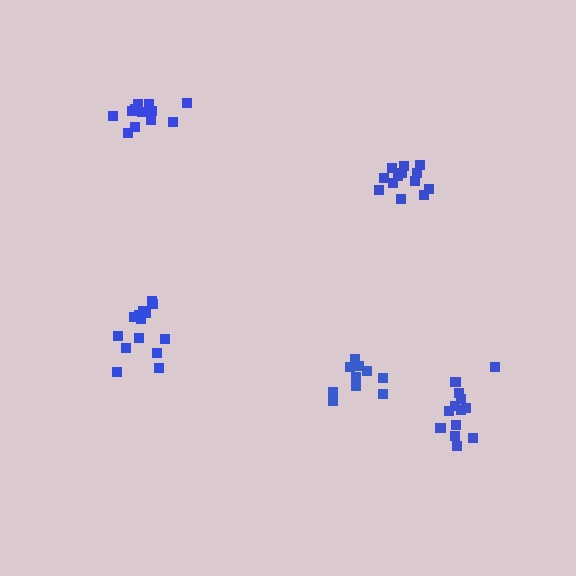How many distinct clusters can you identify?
There are 5 distinct clusters.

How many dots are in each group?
Group 1: 10 dots, Group 2: 14 dots, Group 3: 13 dots, Group 4: 12 dots, Group 5: 13 dots (62 total).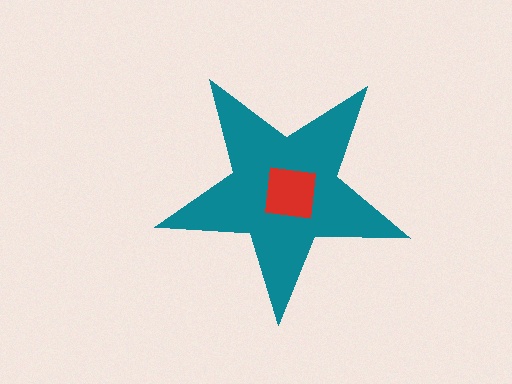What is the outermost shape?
The teal star.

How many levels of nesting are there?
2.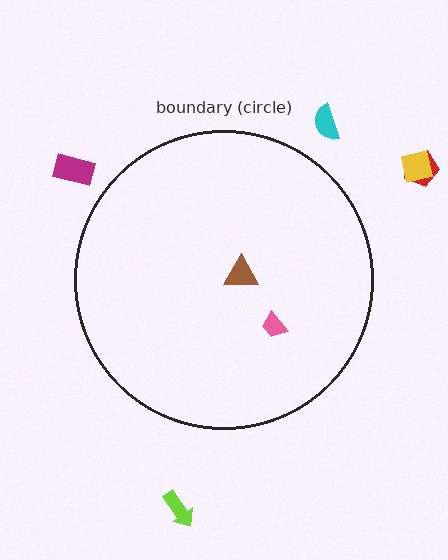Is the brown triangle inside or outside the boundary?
Inside.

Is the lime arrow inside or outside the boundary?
Outside.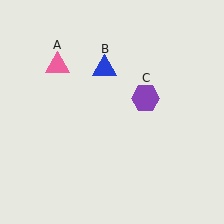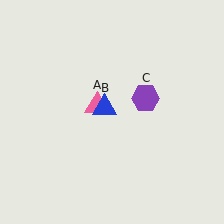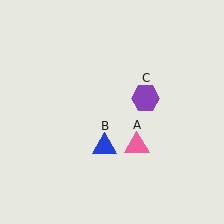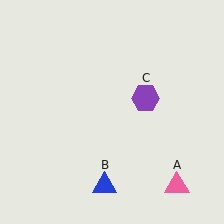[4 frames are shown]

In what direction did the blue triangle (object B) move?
The blue triangle (object B) moved down.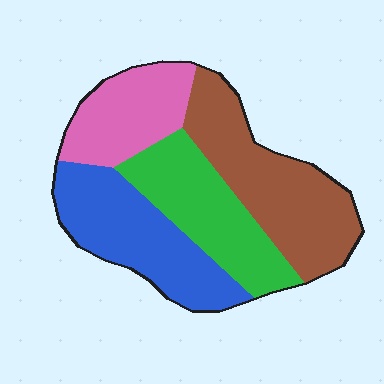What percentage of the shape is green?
Green covers around 25% of the shape.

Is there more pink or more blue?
Blue.